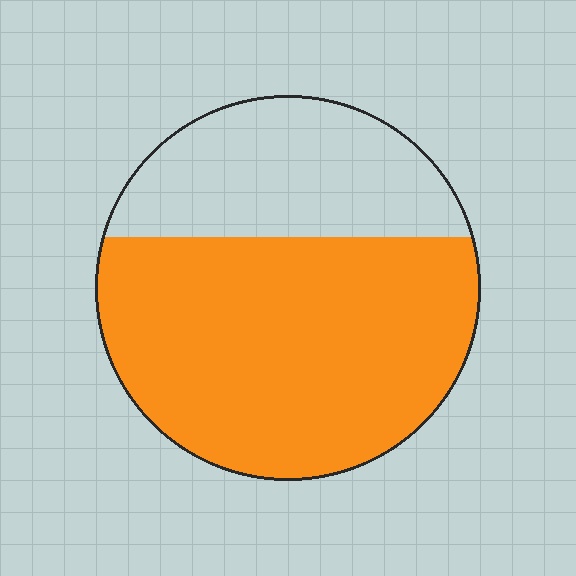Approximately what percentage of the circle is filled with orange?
Approximately 65%.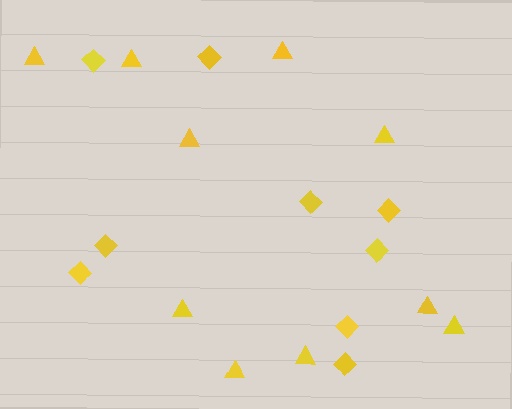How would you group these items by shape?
There are 2 groups: one group of triangles (10) and one group of diamonds (9).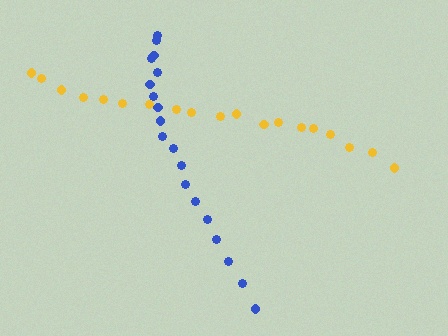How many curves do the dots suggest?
There are 2 distinct paths.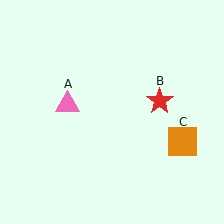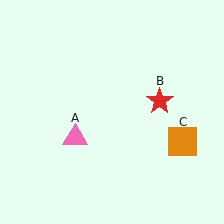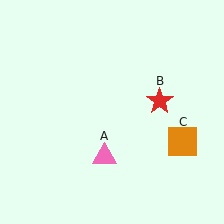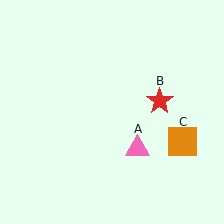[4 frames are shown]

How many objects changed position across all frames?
1 object changed position: pink triangle (object A).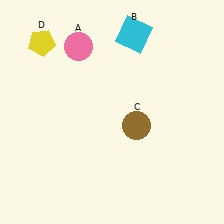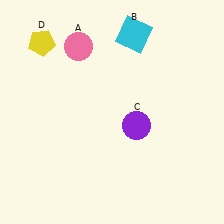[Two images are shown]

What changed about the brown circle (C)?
In Image 1, C is brown. In Image 2, it changed to purple.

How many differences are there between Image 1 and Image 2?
There is 1 difference between the two images.